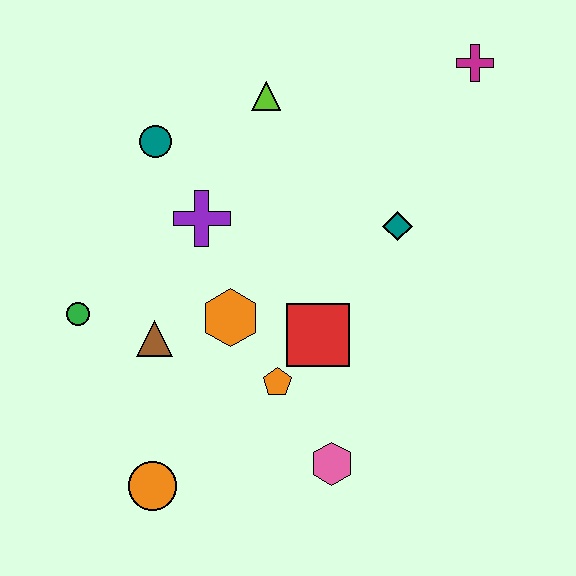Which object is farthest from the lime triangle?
The orange circle is farthest from the lime triangle.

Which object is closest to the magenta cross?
The teal diamond is closest to the magenta cross.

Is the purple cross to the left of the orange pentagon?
Yes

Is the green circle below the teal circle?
Yes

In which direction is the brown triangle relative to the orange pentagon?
The brown triangle is to the left of the orange pentagon.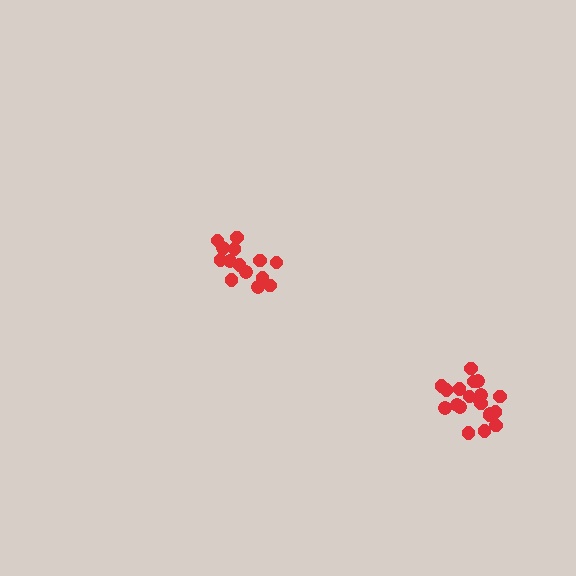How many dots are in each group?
Group 1: 15 dots, Group 2: 20 dots (35 total).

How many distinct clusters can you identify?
There are 2 distinct clusters.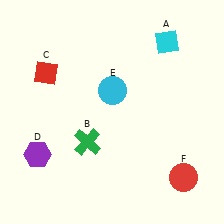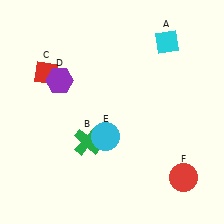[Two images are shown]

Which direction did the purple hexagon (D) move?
The purple hexagon (D) moved up.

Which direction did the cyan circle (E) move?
The cyan circle (E) moved down.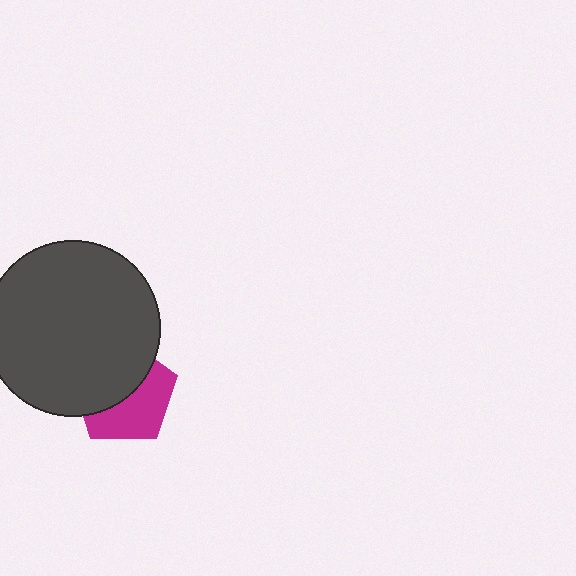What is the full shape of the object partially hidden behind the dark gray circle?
The partially hidden object is a magenta pentagon.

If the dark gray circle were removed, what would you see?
You would see the complete magenta pentagon.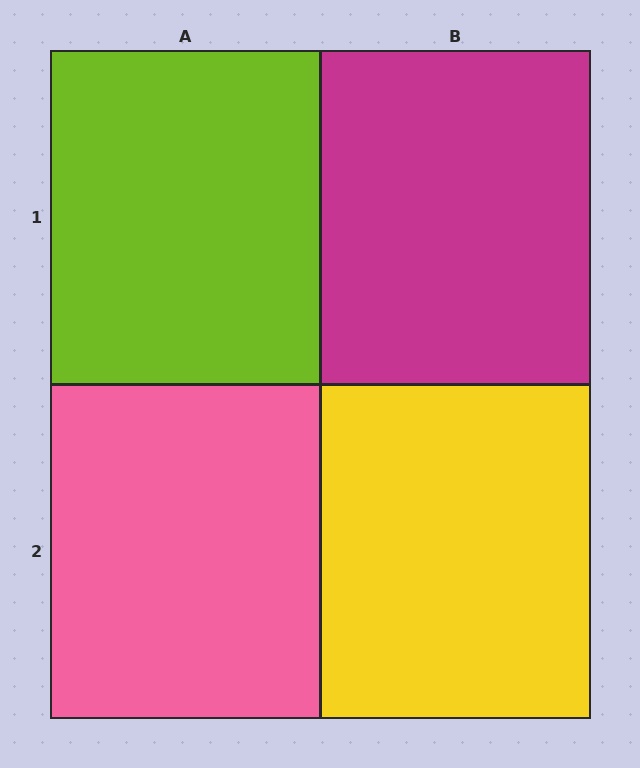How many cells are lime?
1 cell is lime.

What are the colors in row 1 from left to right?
Lime, magenta.